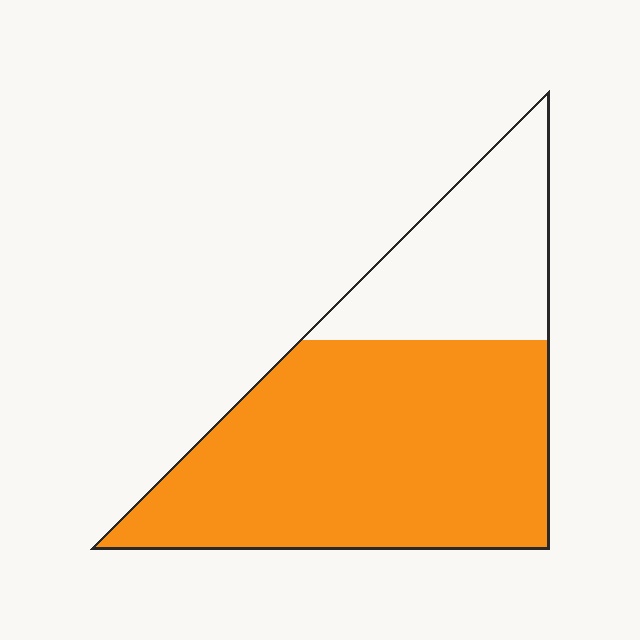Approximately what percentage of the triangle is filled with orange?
Approximately 70%.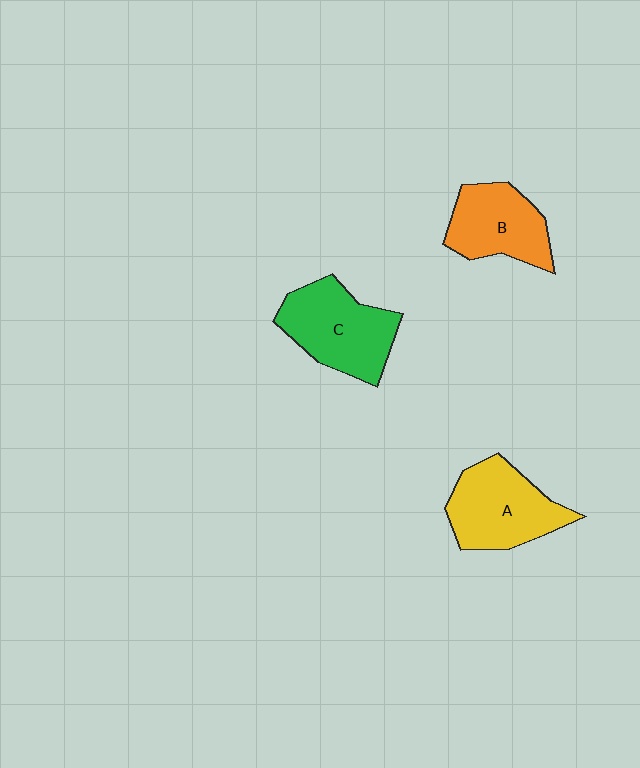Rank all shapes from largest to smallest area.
From largest to smallest: C (green), A (yellow), B (orange).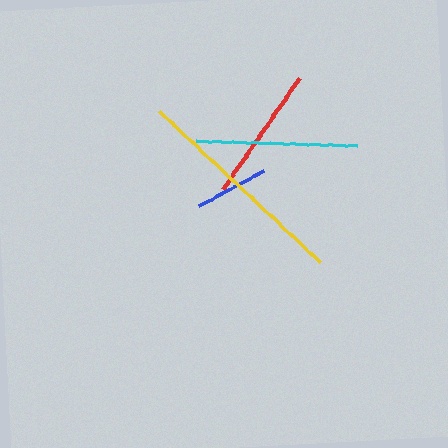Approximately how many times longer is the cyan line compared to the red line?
The cyan line is approximately 1.2 times the length of the red line.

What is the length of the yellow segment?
The yellow segment is approximately 221 pixels long.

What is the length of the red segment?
The red segment is approximately 135 pixels long.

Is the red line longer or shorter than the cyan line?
The cyan line is longer than the red line.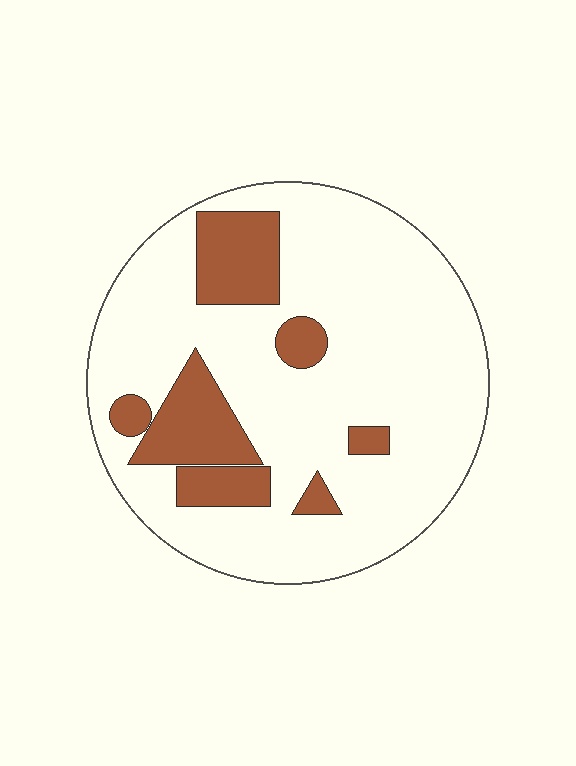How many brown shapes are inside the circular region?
7.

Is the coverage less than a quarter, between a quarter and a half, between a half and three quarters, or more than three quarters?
Less than a quarter.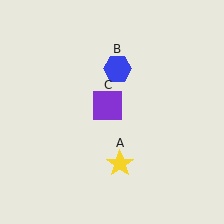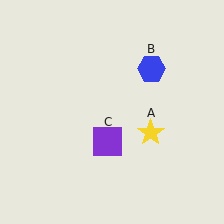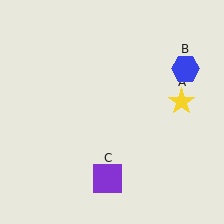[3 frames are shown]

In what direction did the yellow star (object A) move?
The yellow star (object A) moved up and to the right.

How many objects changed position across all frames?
3 objects changed position: yellow star (object A), blue hexagon (object B), purple square (object C).